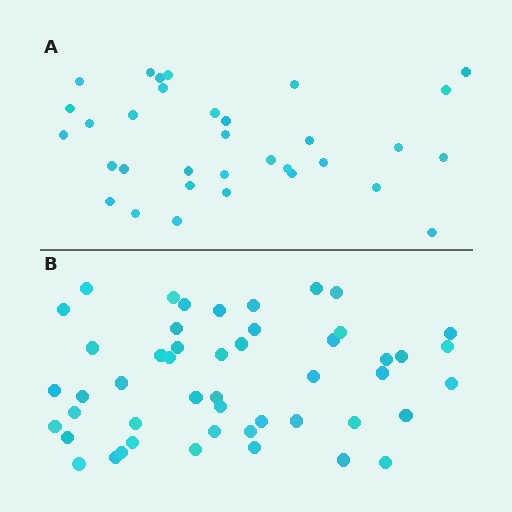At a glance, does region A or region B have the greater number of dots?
Region B (the bottom region) has more dots.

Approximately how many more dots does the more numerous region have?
Region B has approximately 15 more dots than region A.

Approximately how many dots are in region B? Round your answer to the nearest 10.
About 50 dots. (The exact count is 49, which rounds to 50.)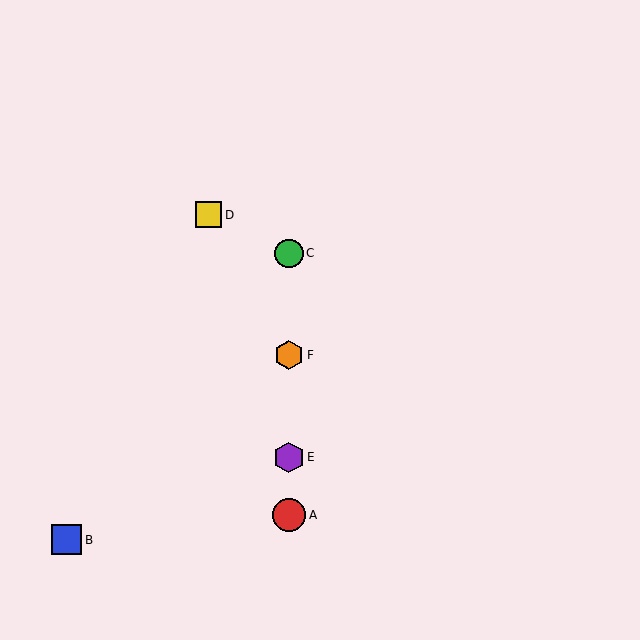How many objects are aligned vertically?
4 objects (A, C, E, F) are aligned vertically.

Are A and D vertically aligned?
No, A is at x≈289 and D is at x≈209.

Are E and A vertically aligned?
Yes, both are at x≈289.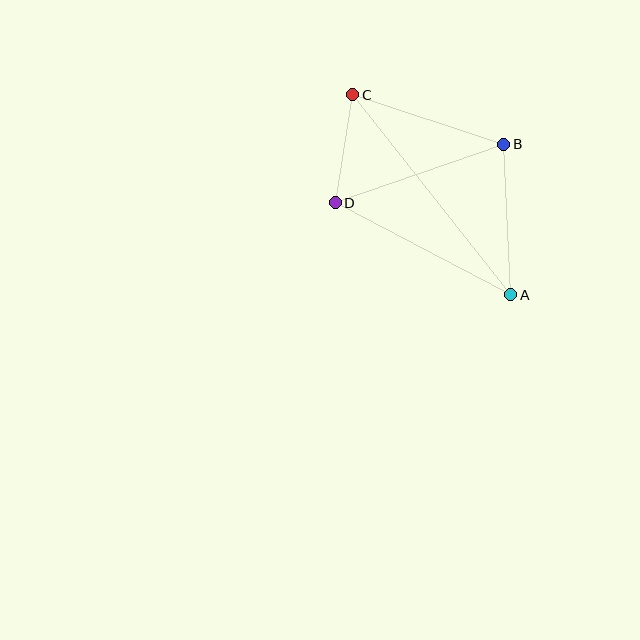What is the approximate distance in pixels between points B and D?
The distance between B and D is approximately 178 pixels.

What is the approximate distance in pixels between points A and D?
The distance between A and D is approximately 198 pixels.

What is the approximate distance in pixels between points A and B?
The distance between A and B is approximately 151 pixels.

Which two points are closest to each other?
Points C and D are closest to each other.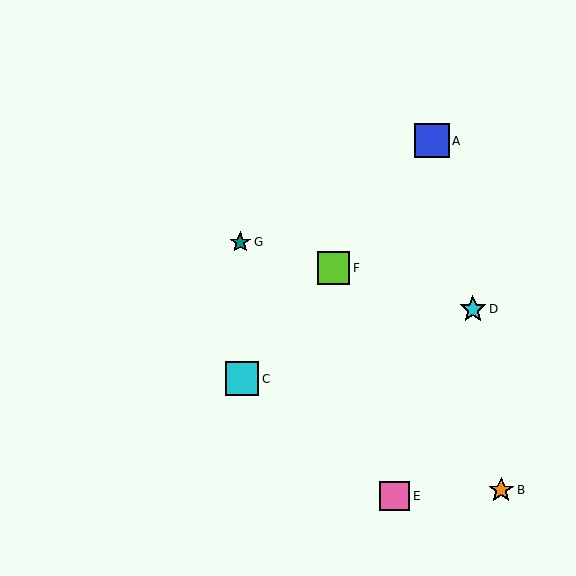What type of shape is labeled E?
Shape E is a pink square.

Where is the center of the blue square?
The center of the blue square is at (432, 141).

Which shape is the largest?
The blue square (labeled A) is the largest.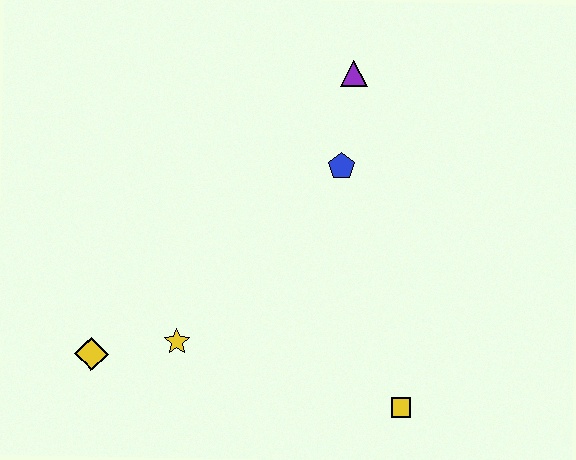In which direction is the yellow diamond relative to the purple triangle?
The yellow diamond is below the purple triangle.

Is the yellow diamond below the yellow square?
No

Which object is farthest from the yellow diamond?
The purple triangle is farthest from the yellow diamond.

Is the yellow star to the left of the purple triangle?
Yes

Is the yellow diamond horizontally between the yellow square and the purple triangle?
No